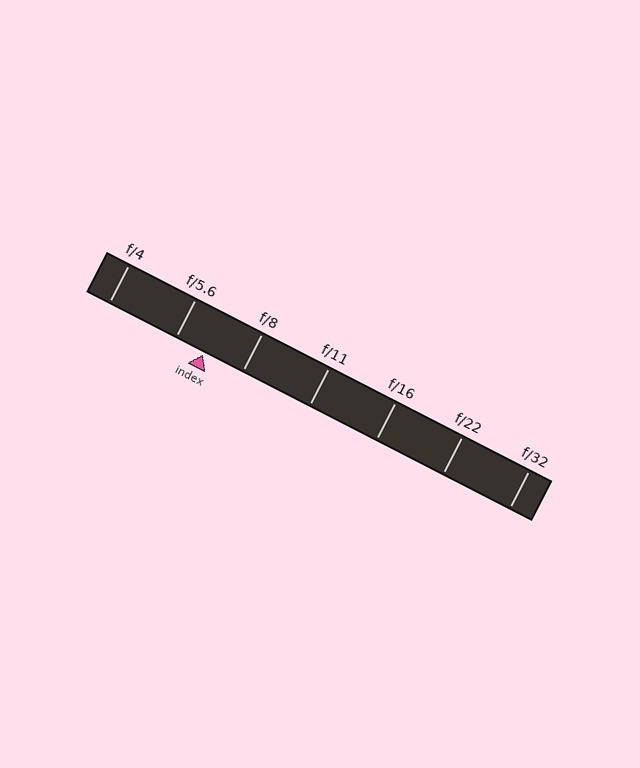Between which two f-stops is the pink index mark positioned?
The index mark is between f/5.6 and f/8.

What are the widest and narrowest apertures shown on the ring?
The widest aperture shown is f/4 and the narrowest is f/32.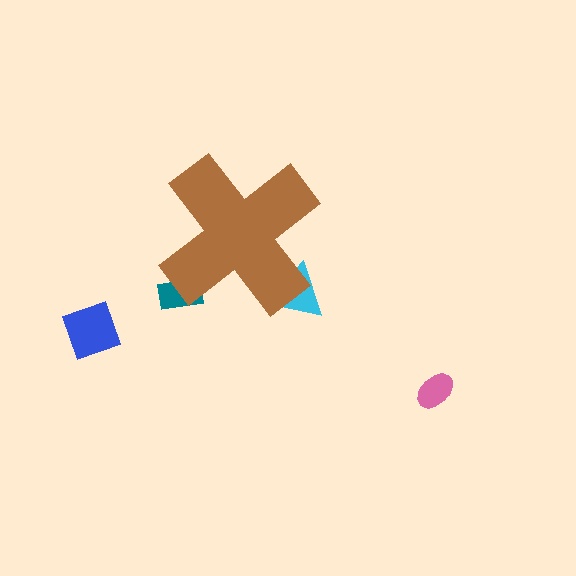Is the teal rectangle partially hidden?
Yes, the teal rectangle is partially hidden behind the brown cross.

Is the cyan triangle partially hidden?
Yes, the cyan triangle is partially hidden behind the brown cross.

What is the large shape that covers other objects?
A brown cross.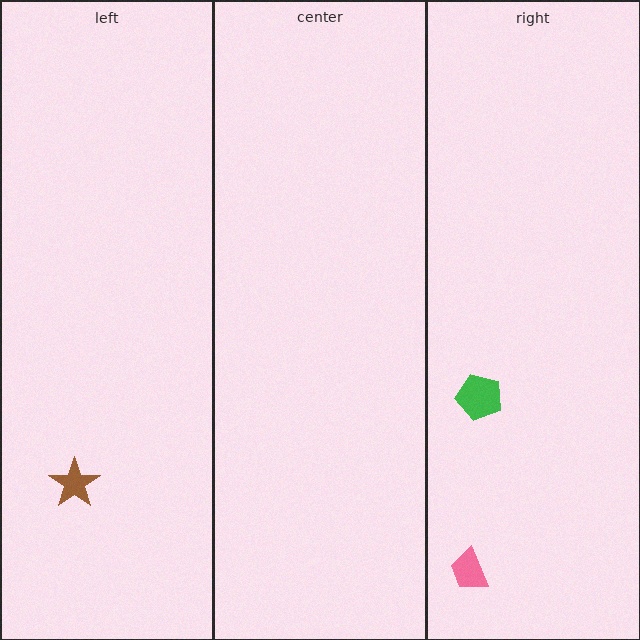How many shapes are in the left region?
1.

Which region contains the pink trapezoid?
The right region.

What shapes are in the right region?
The green pentagon, the pink trapezoid.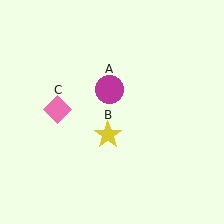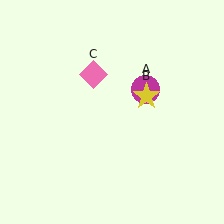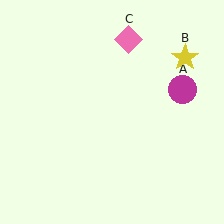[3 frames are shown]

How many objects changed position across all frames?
3 objects changed position: magenta circle (object A), yellow star (object B), pink diamond (object C).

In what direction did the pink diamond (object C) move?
The pink diamond (object C) moved up and to the right.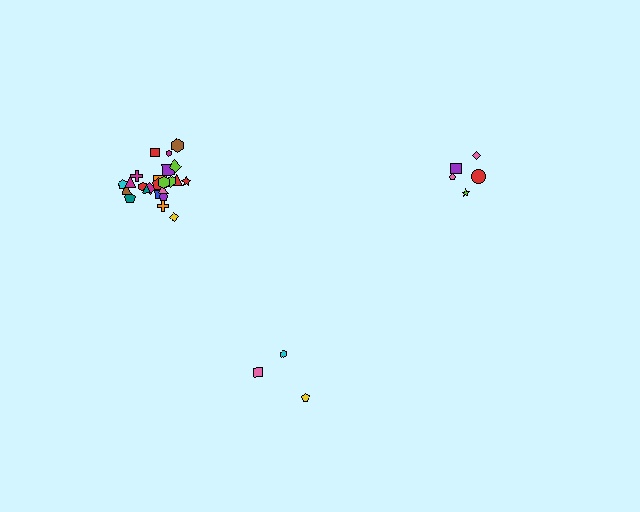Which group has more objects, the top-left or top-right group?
The top-left group.